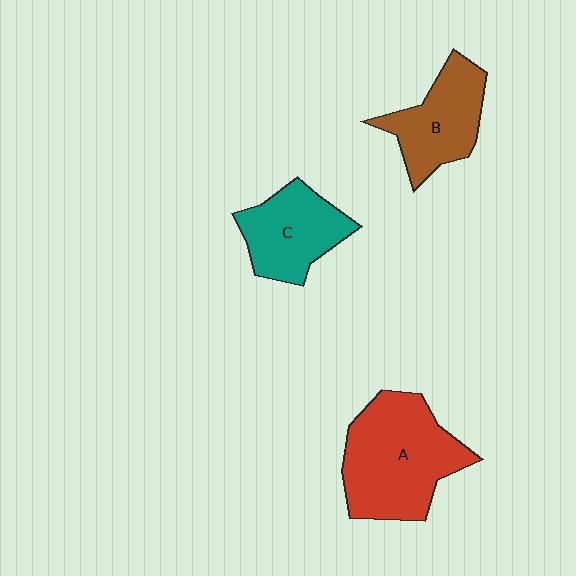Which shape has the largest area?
Shape A (red).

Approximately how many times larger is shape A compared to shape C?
Approximately 1.6 times.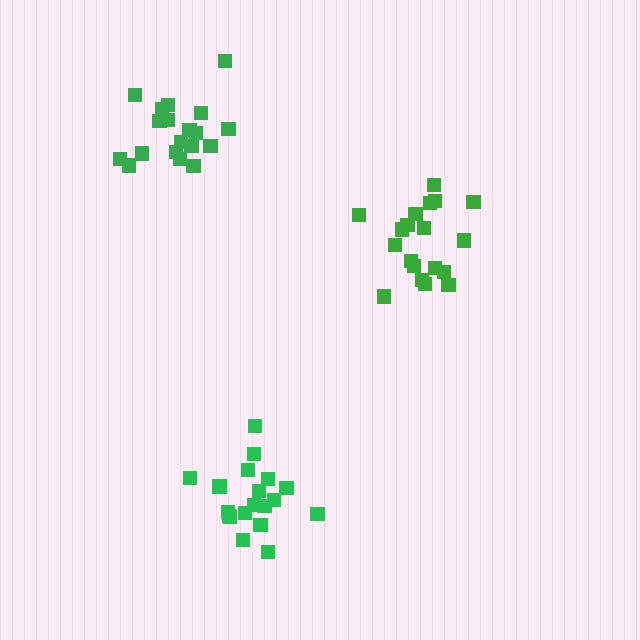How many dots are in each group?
Group 1: 19 dots, Group 2: 19 dots, Group 3: 19 dots (57 total).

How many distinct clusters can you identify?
There are 3 distinct clusters.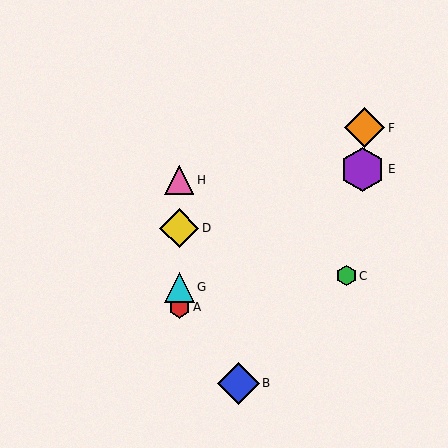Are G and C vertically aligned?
No, G is at x≈179 and C is at x≈346.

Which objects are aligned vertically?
Objects A, D, G, H are aligned vertically.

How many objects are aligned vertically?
4 objects (A, D, G, H) are aligned vertically.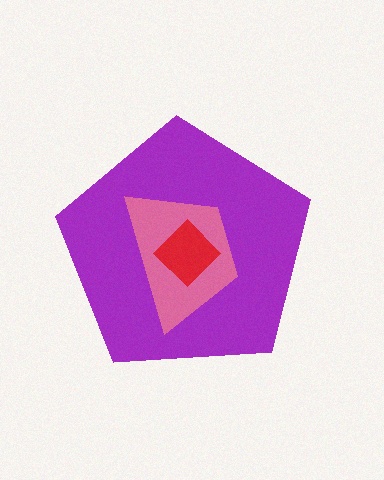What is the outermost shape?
The purple pentagon.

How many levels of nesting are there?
3.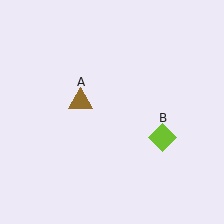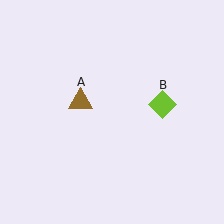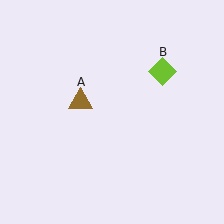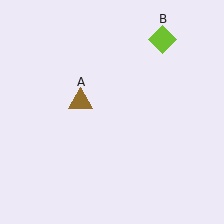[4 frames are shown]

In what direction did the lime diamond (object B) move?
The lime diamond (object B) moved up.